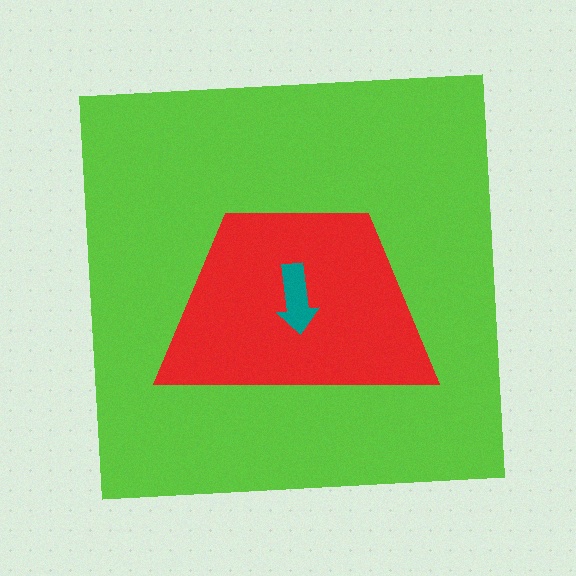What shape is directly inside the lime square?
The red trapezoid.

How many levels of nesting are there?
3.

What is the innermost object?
The teal arrow.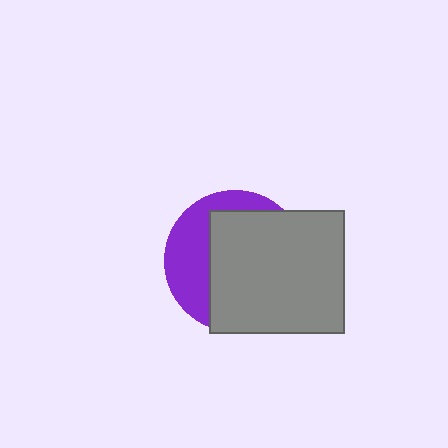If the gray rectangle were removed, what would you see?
You would see the complete purple circle.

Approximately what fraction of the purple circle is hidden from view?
Roughly 65% of the purple circle is hidden behind the gray rectangle.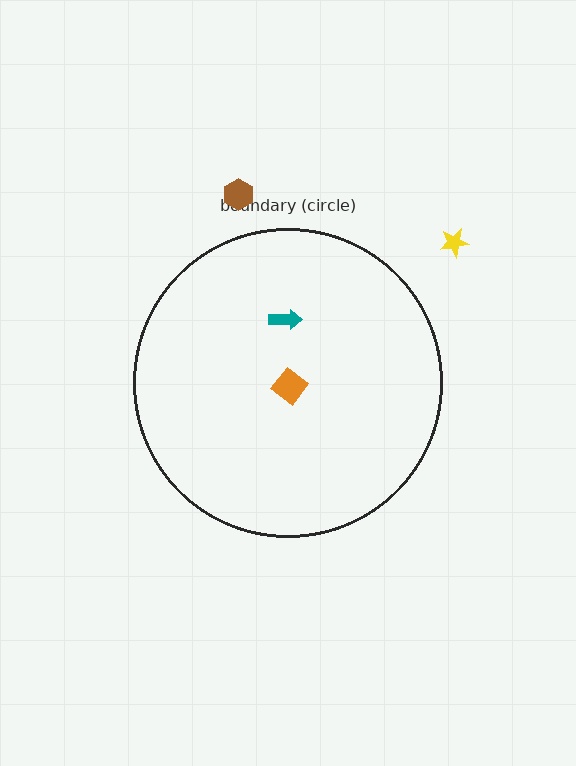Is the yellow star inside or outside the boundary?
Outside.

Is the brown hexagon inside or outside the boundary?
Outside.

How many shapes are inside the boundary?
2 inside, 2 outside.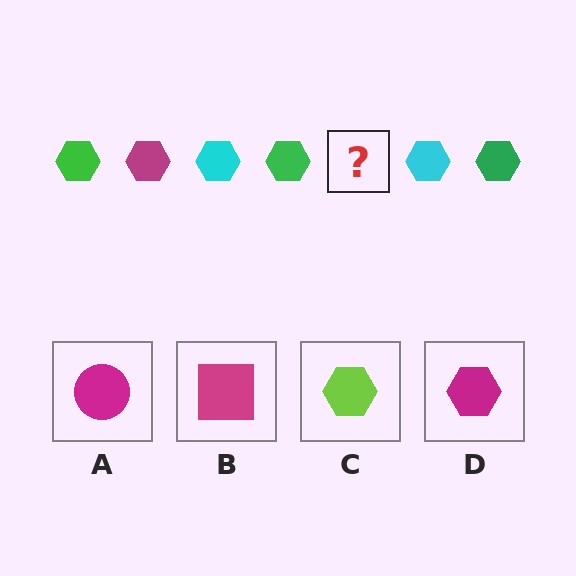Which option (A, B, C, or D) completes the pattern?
D.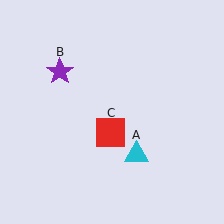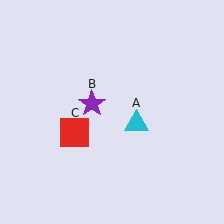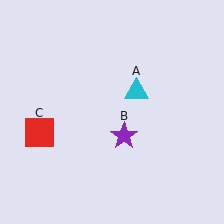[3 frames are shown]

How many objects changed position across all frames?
3 objects changed position: cyan triangle (object A), purple star (object B), red square (object C).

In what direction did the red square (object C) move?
The red square (object C) moved left.